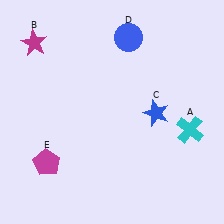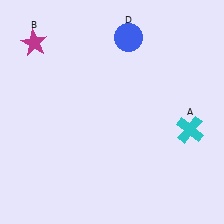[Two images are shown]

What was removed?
The magenta pentagon (E), the blue star (C) were removed in Image 2.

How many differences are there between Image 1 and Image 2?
There are 2 differences between the two images.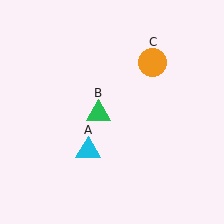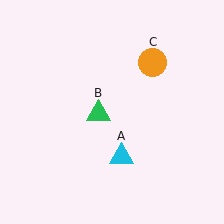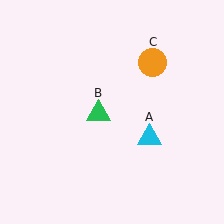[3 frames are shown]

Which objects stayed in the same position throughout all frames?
Green triangle (object B) and orange circle (object C) remained stationary.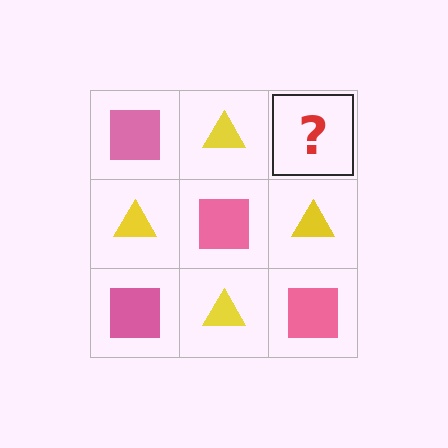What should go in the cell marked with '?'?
The missing cell should contain a pink square.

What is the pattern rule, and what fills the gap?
The rule is that it alternates pink square and yellow triangle in a checkerboard pattern. The gap should be filled with a pink square.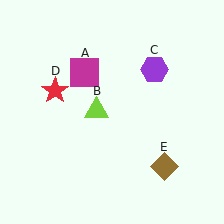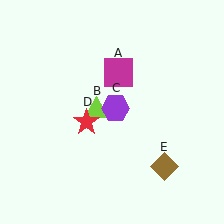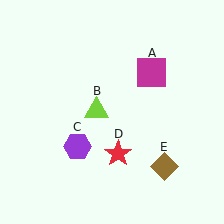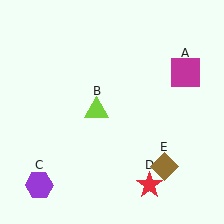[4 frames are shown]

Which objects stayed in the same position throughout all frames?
Lime triangle (object B) and brown diamond (object E) remained stationary.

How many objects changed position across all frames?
3 objects changed position: magenta square (object A), purple hexagon (object C), red star (object D).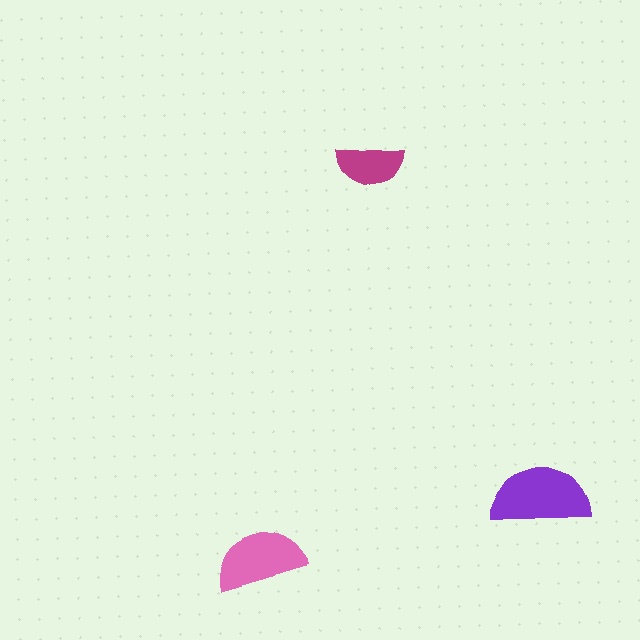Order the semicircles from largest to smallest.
the purple one, the pink one, the magenta one.